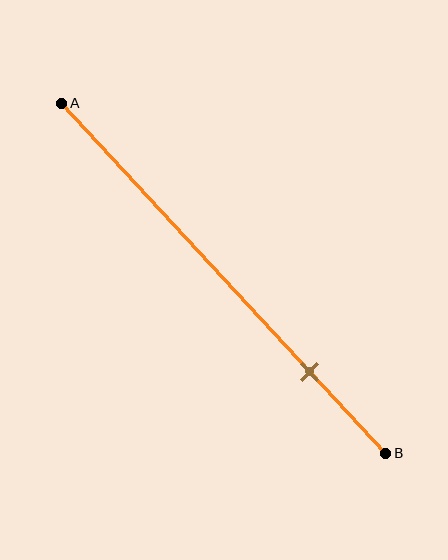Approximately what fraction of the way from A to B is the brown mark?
The brown mark is approximately 75% of the way from A to B.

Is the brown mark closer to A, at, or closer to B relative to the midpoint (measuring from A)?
The brown mark is closer to point B than the midpoint of segment AB.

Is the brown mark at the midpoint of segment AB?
No, the mark is at about 75% from A, not at the 50% midpoint.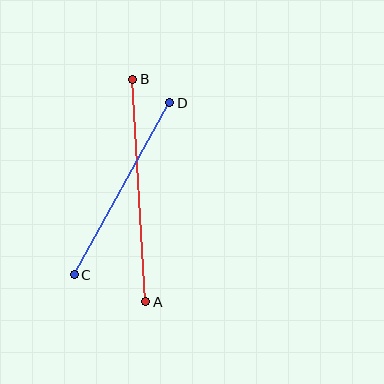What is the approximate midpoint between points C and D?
The midpoint is at approximately (122, 189) pixels.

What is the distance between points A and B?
The distance is approximately 223 pixels.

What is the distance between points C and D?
The distance is approximately 197 pixels.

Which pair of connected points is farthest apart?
Points A and B are farthest apart.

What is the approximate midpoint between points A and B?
The midpoint is at approximately (139, 191) pixels.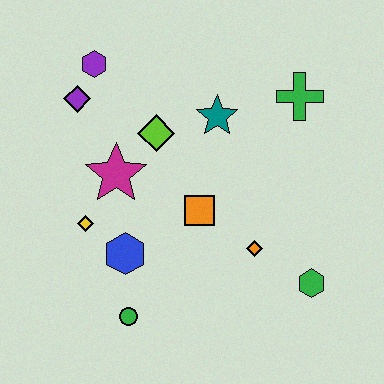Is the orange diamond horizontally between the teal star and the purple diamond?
No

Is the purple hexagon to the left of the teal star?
Yes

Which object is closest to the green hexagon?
The orange diamond is closest to the green hexagon.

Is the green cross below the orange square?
No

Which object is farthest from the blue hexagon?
The green cross is farthest from the blue hexagon.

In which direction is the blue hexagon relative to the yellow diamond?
The blue hexagon is to the right of the yellow diamond.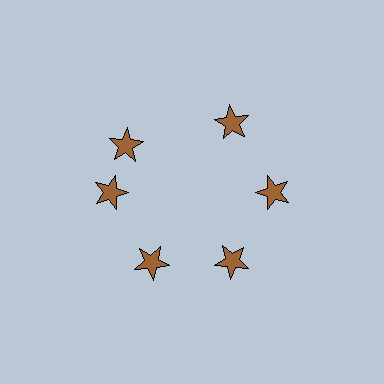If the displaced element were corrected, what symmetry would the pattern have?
It would have 6-fold rotational symmetry — the pattern would map onto itself every 60 degrees.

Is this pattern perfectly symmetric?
No. The 6 brown stars are arranged in a ring, but one element near the 11 o'clock position is rotated out of alignment along the ring, breaking the 6-fold rotational symmetry.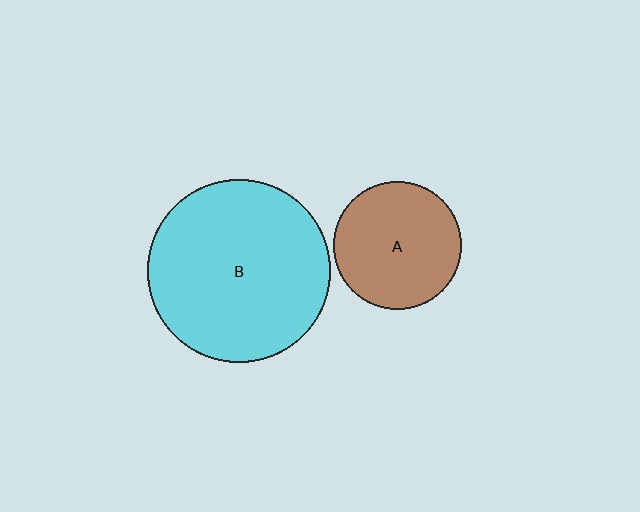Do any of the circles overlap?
No, none of the circles overlap.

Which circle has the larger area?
Circle B (cyan).